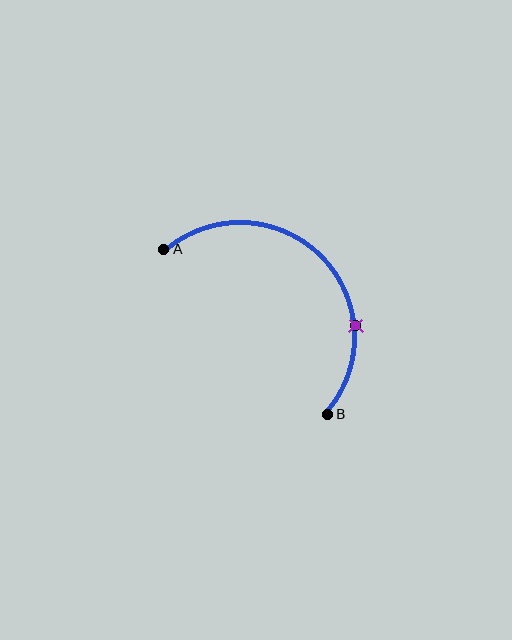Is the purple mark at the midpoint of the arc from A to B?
No. The purple mark lies on the arc but is closer to endpoint B. The arc midpoint would be at the point on the curve equidistant along the arc from both A and B.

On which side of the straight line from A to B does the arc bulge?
The arc bulges above and to the right of the straight line connecting A and B.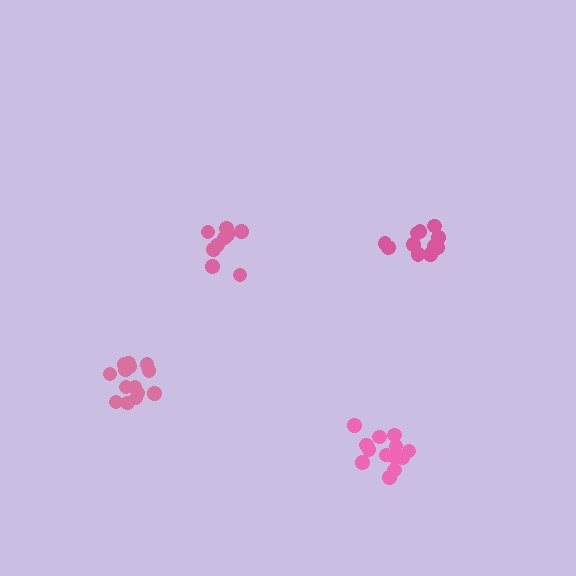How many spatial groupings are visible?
There are 4 spatial groupings.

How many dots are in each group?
Group 1: 14 dots, Group 2: 12 dots, Group 3: 9 dots, Group 4: 15 dots (50 total).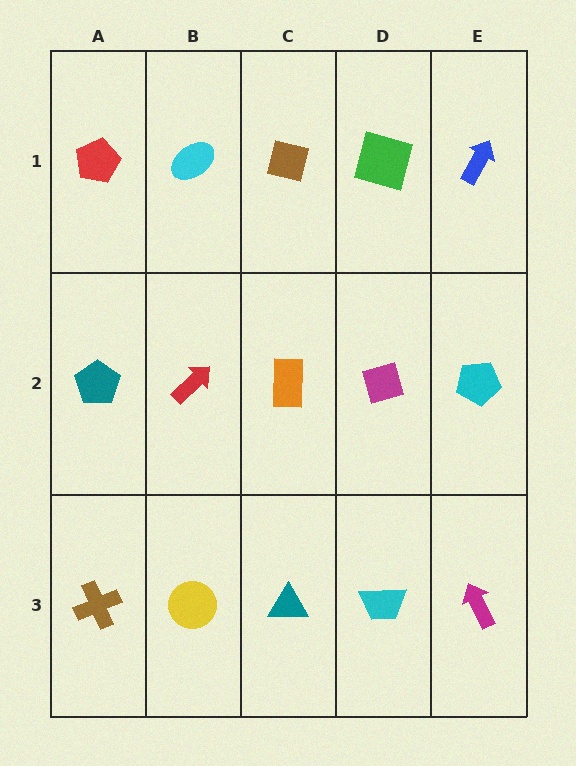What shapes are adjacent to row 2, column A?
A red pentagon (row 1, column A), a brown cross (row 3, column A), a red arrow (row 2, column B).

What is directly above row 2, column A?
A red pentagon.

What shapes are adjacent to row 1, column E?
A cyan pentagon (row 2, column E), a green square (row 1, column D).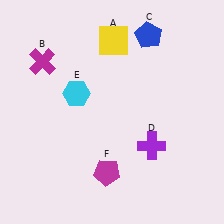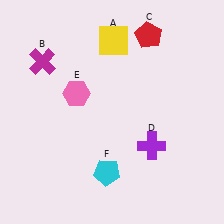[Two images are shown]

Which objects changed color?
C changed from blue to red. E changed from cyan to pink. F changed from magenta to cyan.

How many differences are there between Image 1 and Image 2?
There are 3 differences between the two images.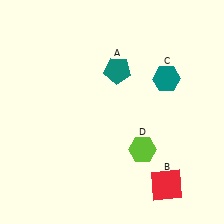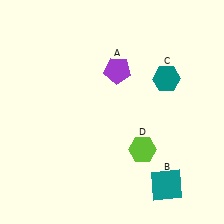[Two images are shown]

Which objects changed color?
A changed from teal to purple. B changed from red to teal.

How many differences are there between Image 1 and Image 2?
There are 2 differences between the two images.